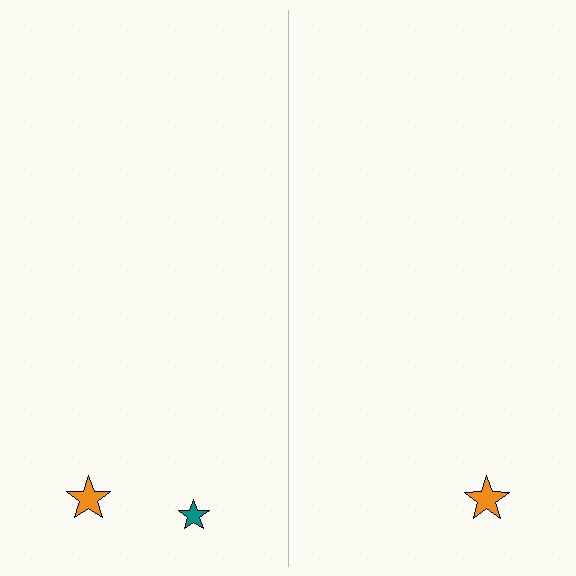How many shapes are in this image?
There are 3 shapes in this image.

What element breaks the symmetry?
A teal star is missing from the right side.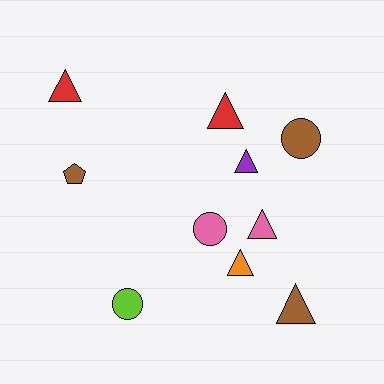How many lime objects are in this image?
There is 1 lime object.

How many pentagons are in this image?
There is 1 pentagon.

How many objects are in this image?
There are 10 objects.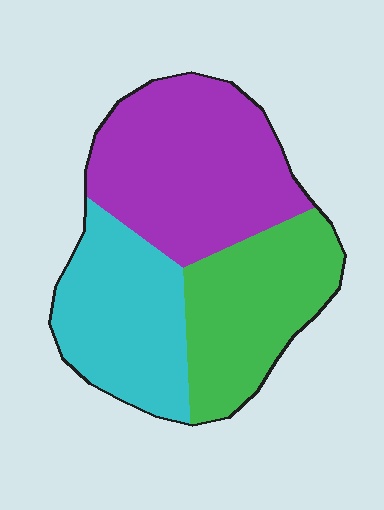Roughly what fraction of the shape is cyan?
Cyan covers around 30% of the shape.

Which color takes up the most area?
Purple, at roughly 40%.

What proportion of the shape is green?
Green takes up between a sixth and a third of the shape.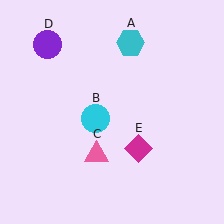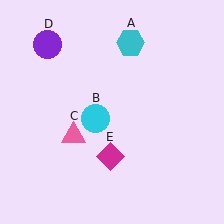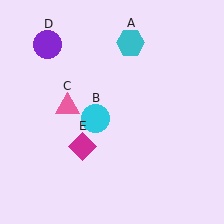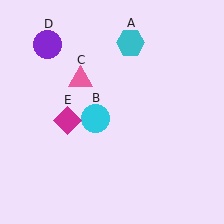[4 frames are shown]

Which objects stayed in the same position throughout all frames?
Cyan hexagon (object A) and cyan circle (object B) and purple circle (object D) remained stationary.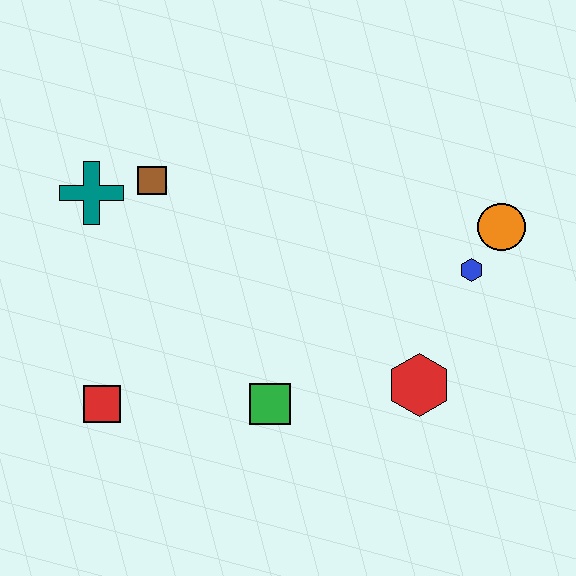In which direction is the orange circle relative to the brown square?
The orange circle is to the right of the brown square.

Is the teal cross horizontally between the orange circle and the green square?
No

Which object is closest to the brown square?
The teal cross is closest to the brown square.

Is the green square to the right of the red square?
Yes